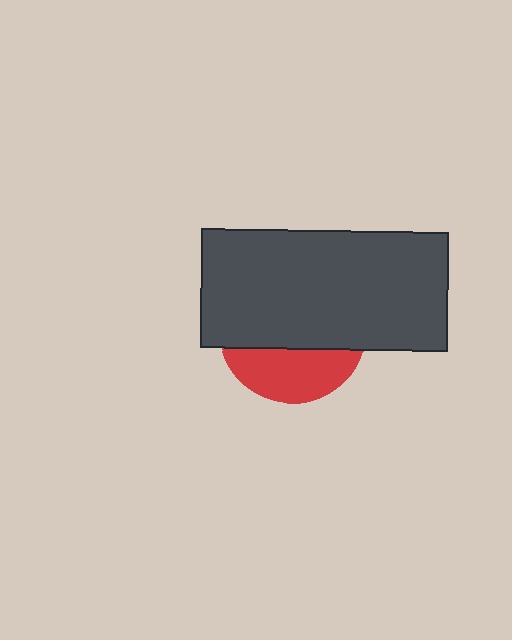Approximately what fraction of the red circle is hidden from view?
Roughly 67% of the red circle is hidden behind the dark gray rectangle.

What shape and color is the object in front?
The object in front is a dark gray rectangle.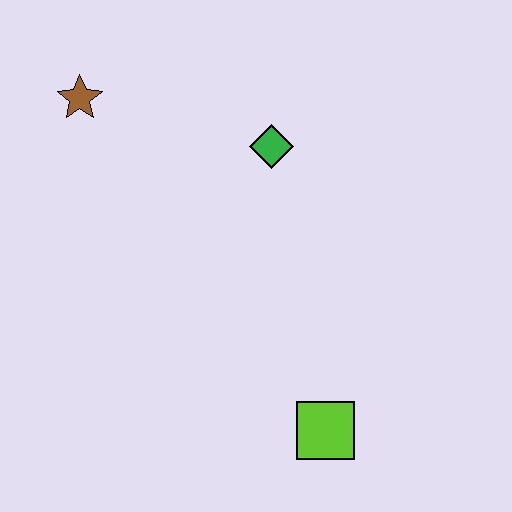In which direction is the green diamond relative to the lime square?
The green diamond is above the lime square.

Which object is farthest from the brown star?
The lime square is farthest from the brown star.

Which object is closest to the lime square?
The green diamond is closest to the lime square.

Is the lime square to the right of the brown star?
Yes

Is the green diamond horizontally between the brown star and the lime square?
Yes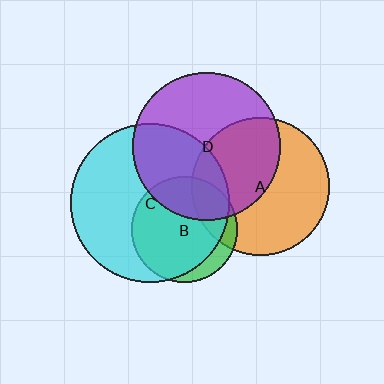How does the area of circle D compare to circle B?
Approximately 1.9 times.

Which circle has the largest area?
Circle C (cyan).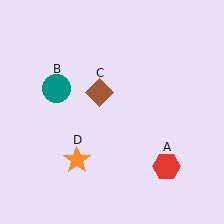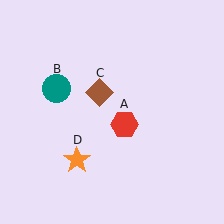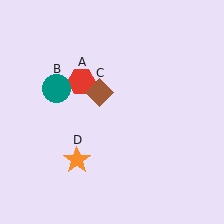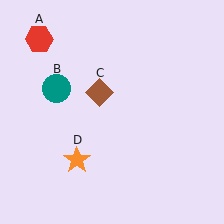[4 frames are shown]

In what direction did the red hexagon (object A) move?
The red hexagon (object A) moved up and to the left.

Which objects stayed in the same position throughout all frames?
Teal circle (object B) and brown diamond (object C) and orange star (object D) remained stationary.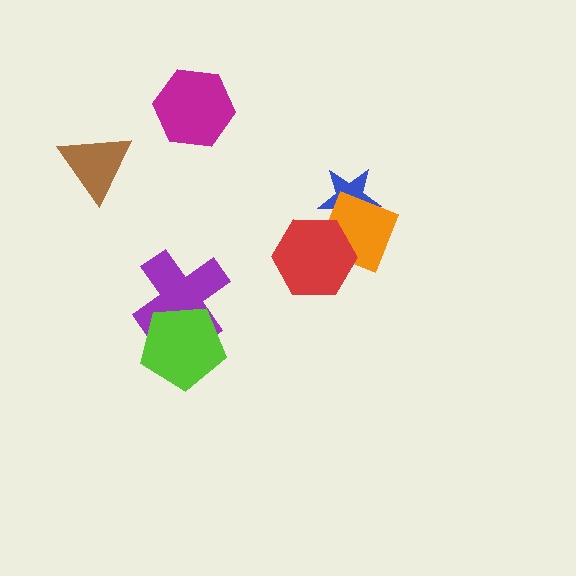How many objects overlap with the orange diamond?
2 objects overlap with the orange diamond.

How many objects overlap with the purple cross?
1 object overlaps with the purple cross.